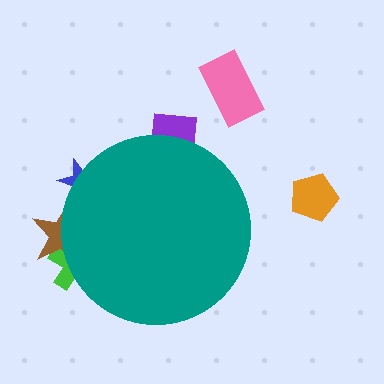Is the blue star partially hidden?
Yes, the blue star is partially hidden behind the teal circle.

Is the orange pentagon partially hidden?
No, the orange pentagon is fully visible.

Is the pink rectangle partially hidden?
No, the pink rectangle is fully visible.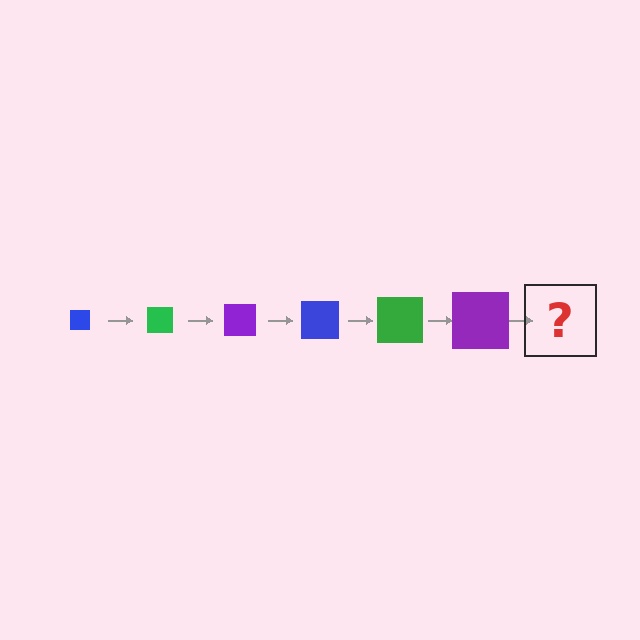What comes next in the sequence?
The next element should be a blue square, larger than the previous one.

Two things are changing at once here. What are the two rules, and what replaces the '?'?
The two rules are that the square grows larger each step and the color cycles through blue, green, and purple. The '?' should be a blue square, larger than the previous one.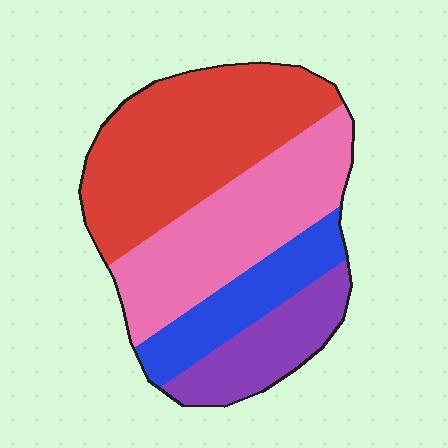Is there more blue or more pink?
Pink.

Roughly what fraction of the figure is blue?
Blue covers roughly 15% of the figure.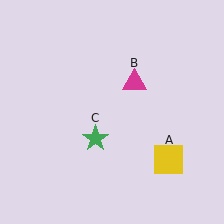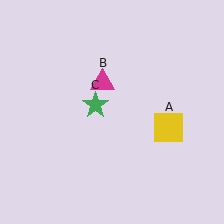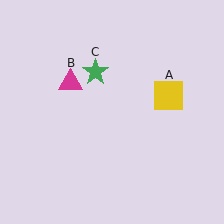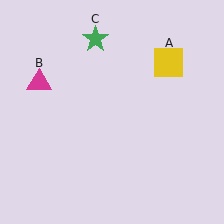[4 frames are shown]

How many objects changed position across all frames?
3 objects changed position: yellow square (object A), magenta triangle (object B), green star (object C).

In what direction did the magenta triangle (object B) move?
The magenta triangle (object B) moved left.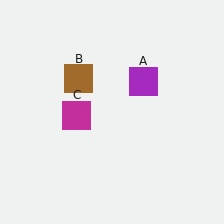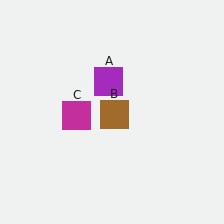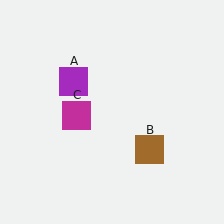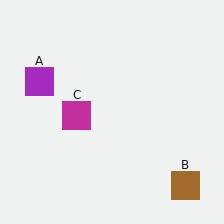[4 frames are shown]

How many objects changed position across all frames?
2 objects changed position: purple square (object A), brown square (object B).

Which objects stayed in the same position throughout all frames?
Magenta square (object C) remained stationary.